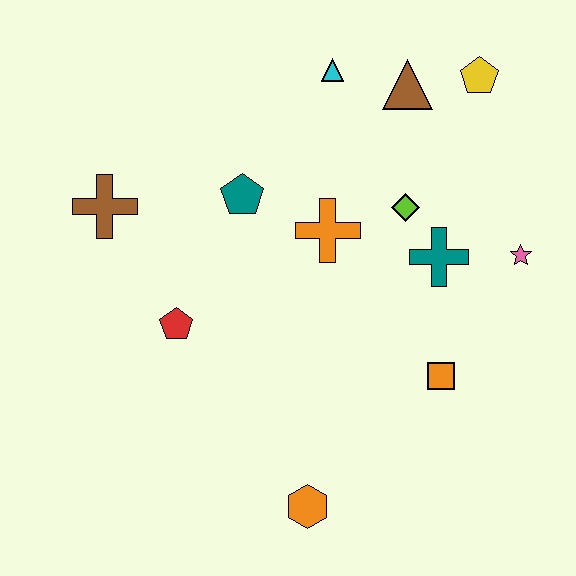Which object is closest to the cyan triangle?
The brown triangle is closest to the cyan triangle.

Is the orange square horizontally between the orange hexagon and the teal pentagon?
No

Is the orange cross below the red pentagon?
No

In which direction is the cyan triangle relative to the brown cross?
The cyan triangle is to the right of the brown cross.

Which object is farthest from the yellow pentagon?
The orange hexagon is farthest from the yellow pentagon.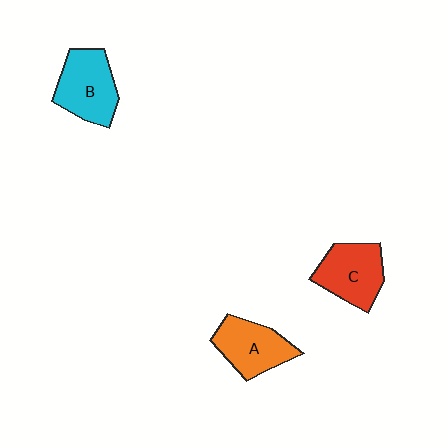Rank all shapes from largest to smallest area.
From largest to smallest: B (cyan), C (red), A (orange).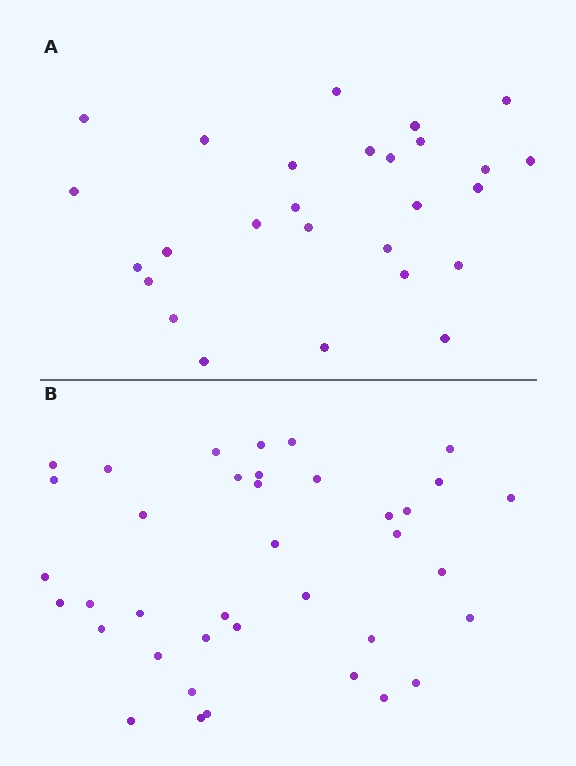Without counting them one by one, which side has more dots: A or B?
Region B (the bottom region) has more dots.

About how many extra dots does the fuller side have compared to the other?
Region B has roughly 12 or so more dots than region A.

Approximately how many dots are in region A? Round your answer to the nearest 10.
About 30 dots. (The exact count is 27, which rounds to 30.)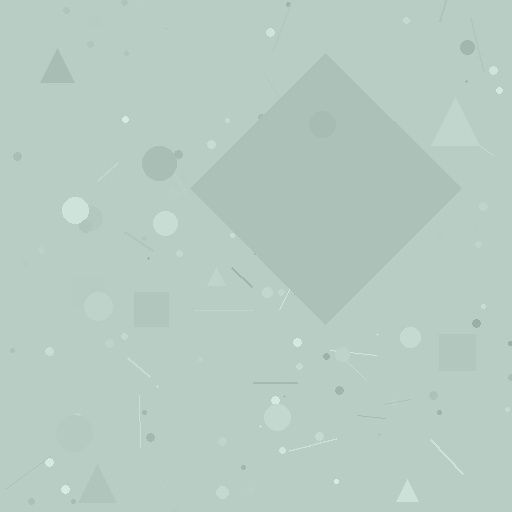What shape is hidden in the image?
A diamond is hidden in the image.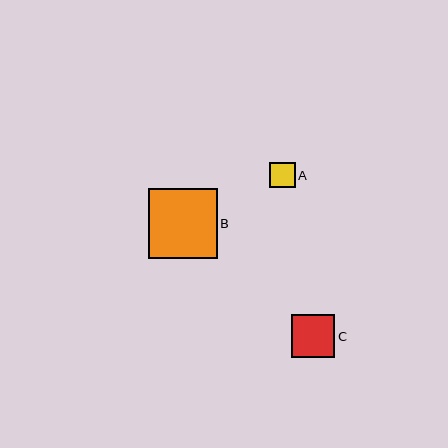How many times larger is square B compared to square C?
Square B is approximately 1.6 times the size of square C.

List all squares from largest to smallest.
From largest to smallest: B, C, A.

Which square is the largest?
Square B is the largest with a size of approximately 69 pixels.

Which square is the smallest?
Square A is the smallest with a size of approximately 26 pixels.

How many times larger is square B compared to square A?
Square B is approximately 2.7 times the size of square A.